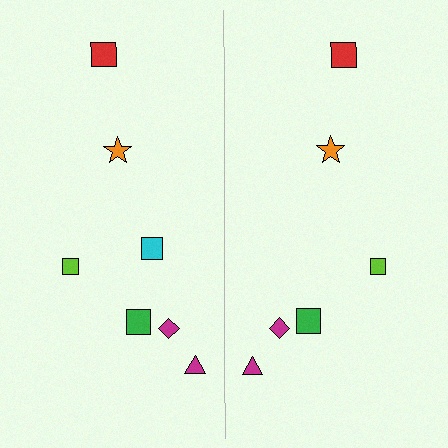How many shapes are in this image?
There are 13 shapes in this image.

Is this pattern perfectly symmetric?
No, the pattern is not perfectly symmetric. A cyan square is missing from the right side.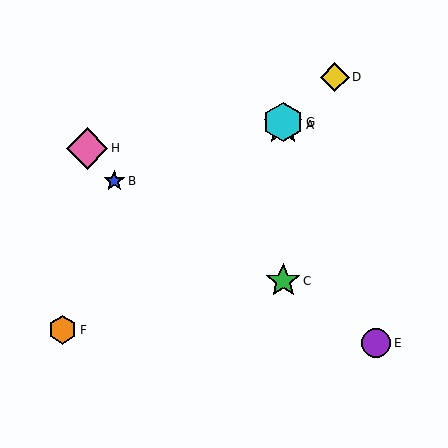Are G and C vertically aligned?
Yes, both are at x≈283.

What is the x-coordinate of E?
Object E is at x≈376.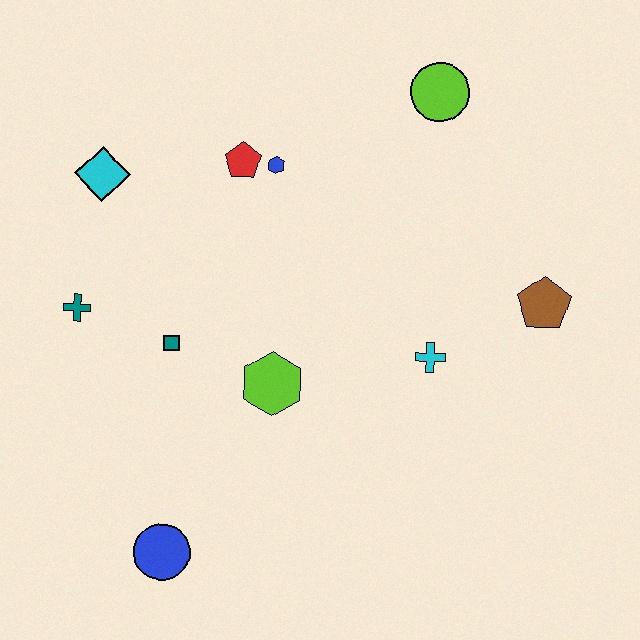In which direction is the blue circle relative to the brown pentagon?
The blue circle is to the left of the brown pentagon.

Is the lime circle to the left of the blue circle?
No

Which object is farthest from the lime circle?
The blue circle is farthest from the lime circle.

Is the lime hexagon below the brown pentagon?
Yes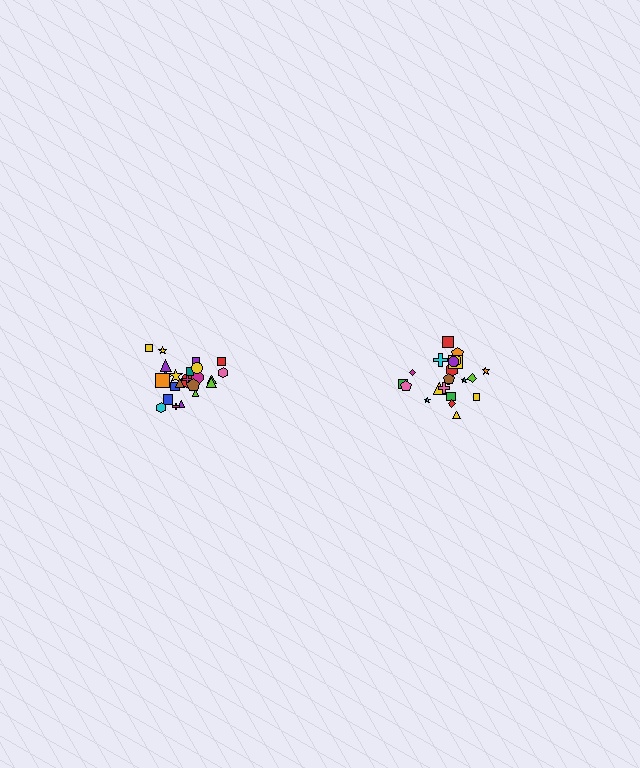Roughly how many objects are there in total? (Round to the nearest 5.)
Roughly 45 objects in total.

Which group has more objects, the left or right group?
The left group.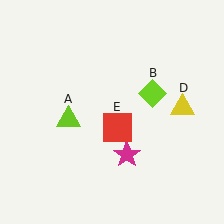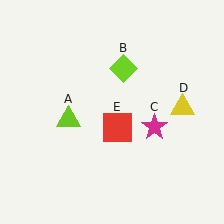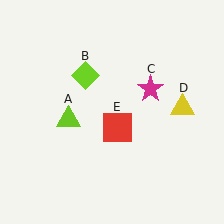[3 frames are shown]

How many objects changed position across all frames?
2 objects changed position: lime diamond (object B), magenta star (object C).